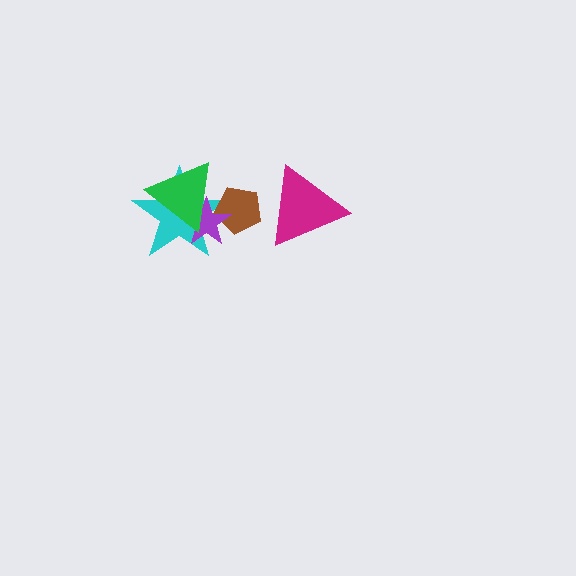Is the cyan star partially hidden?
Yes, it is partially covered by another shape.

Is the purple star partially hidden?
Yes, it is partially covered by another shape.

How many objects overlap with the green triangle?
3 objects overlap with the green triangle.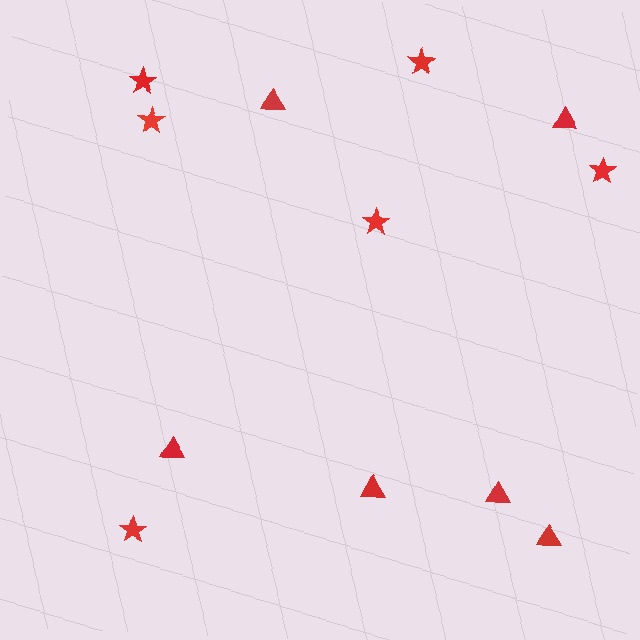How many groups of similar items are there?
There are 2 groups: one group of triangles (6) and one group of stars (6).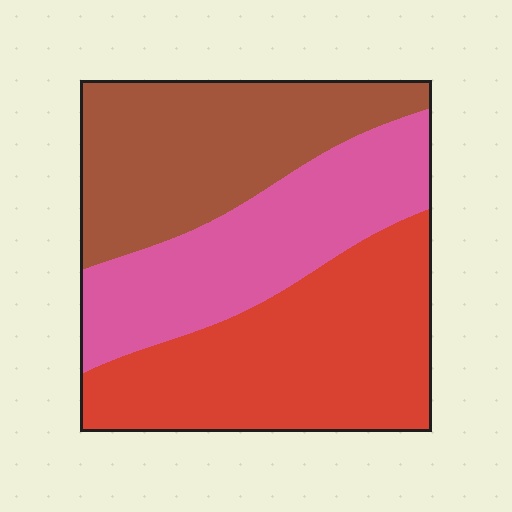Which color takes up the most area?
Red, at roughly 40%.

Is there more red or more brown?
Red.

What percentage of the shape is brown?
Brown takes up between a quarter and a half of the shape.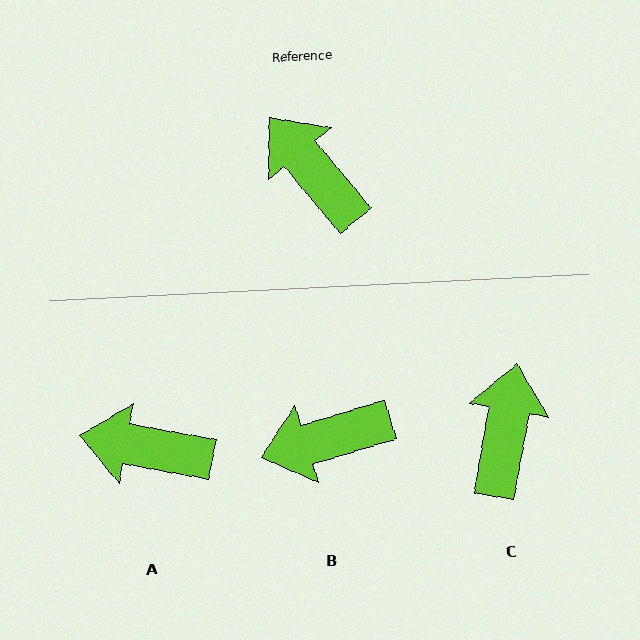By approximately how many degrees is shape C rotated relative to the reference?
Approximately 50 degrees clockwise.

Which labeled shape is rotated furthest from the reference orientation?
B, about 67 degrees away.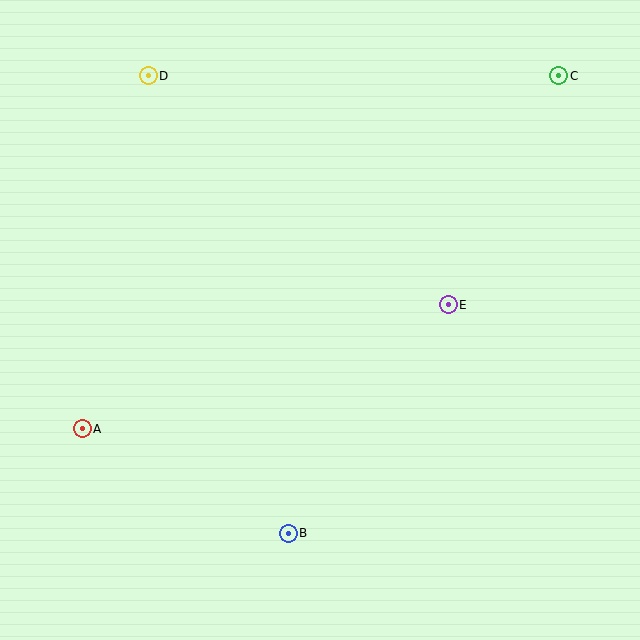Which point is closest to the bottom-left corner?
Point A is closest to the bottom-left corner.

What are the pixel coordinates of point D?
Point D is at (148, 76).